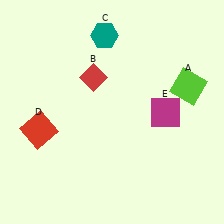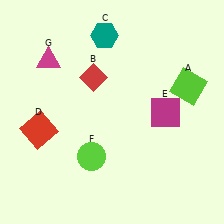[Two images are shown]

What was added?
A lime circle (F), a magenta triangle (G) were added in Image 2.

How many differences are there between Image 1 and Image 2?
There are 2 differences between the two images.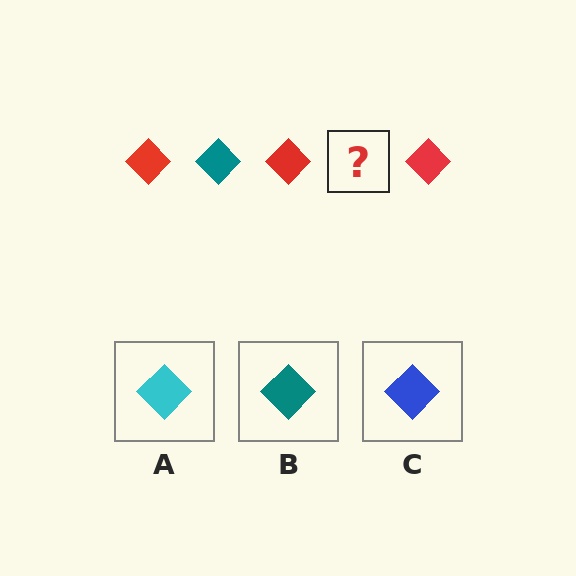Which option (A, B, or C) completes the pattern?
B.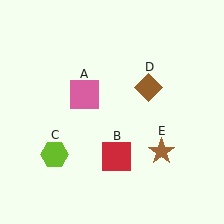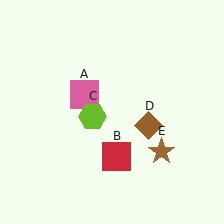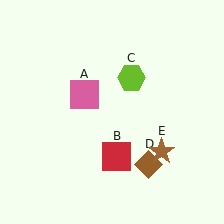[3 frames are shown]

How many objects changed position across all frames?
2 objects changed position: lime hexagon (object C), brown diamond (object D).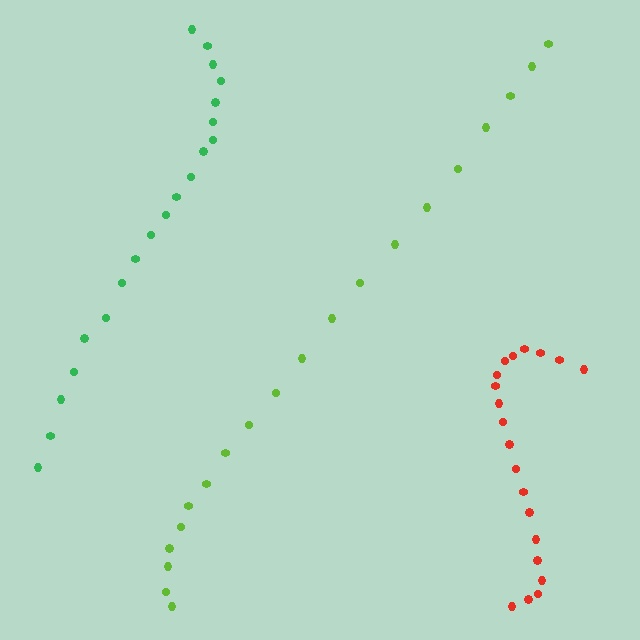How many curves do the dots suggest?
There are 3 distinct paths.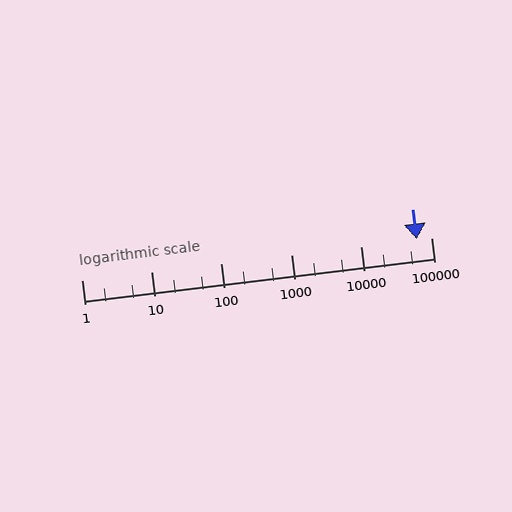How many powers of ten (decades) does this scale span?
The scale spans 5 decades, from 1 to 100000.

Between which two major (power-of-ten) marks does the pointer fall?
The pointer is between 10000 and 100000.